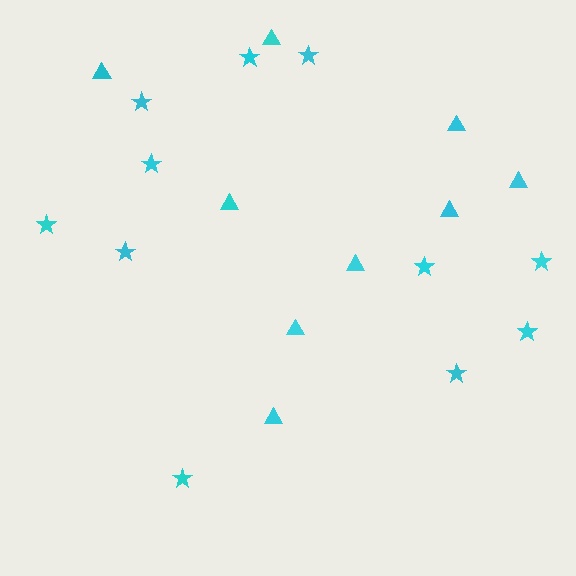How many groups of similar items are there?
There are 2 groups: one group of stars (11) and one group of triangles (9).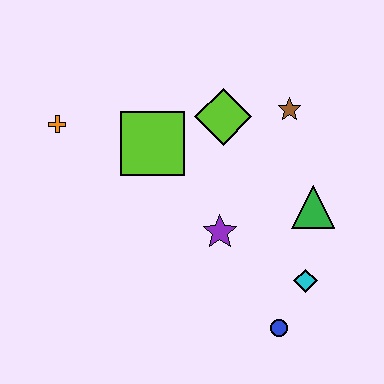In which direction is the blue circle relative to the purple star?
The blue circle is below the purple star.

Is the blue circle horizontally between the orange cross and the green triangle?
Yes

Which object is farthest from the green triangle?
The orange cross is farthest from the green triangle.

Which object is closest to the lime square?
The lime diamond is closest to the lime square.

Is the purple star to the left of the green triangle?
Yes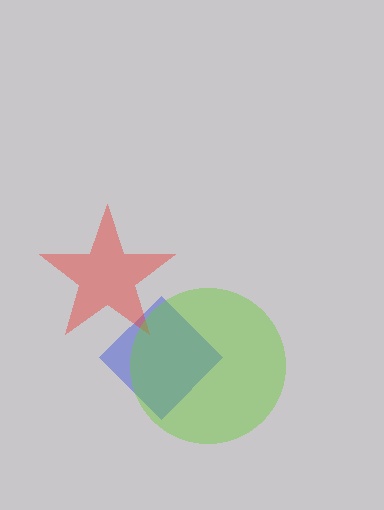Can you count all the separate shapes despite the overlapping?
Yes, there are 3 separate shapes.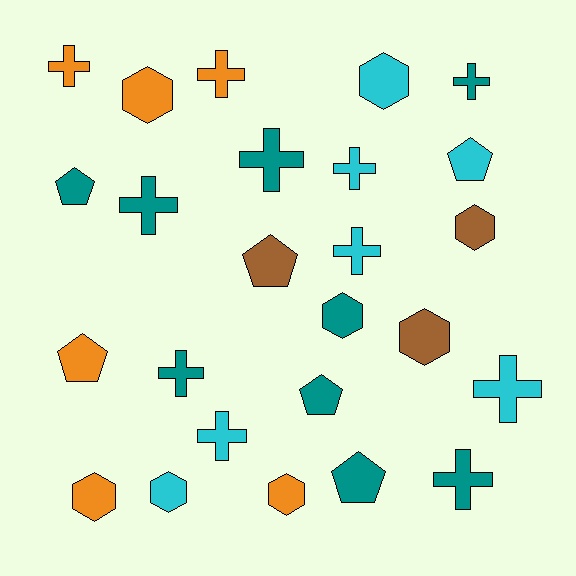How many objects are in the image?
There are 25 objects.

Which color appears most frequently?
Teal, with 9 objects.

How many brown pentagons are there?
There is 1 brown pentagon.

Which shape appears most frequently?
Cross, with 11 objects.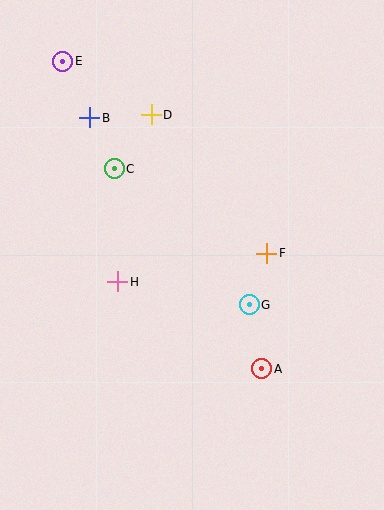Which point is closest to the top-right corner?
Point D is closest to the top-right corner.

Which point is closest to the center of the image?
Point F at (267, 253) is closest to the center.